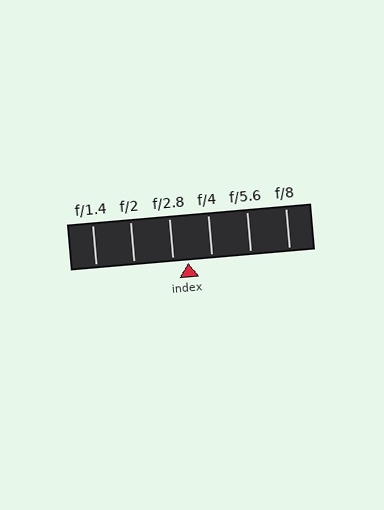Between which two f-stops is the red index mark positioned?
The index mark is between f/2.8 and f/4.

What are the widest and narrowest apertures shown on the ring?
The widest aperture shown is f/1.4 and the narrowest is f/8.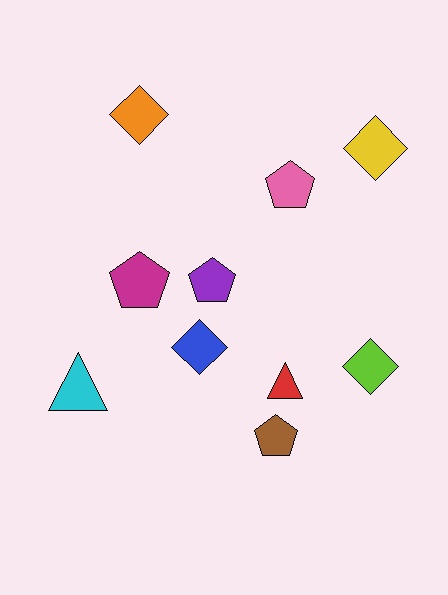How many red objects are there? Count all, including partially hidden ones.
There is 1 red object.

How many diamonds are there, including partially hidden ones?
There are 4 diamonds.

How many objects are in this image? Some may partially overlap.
There are 10 objects.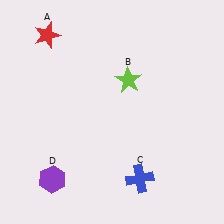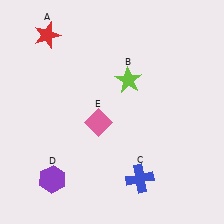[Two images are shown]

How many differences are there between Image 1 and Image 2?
There is 1 difference between the two images.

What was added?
A pink diamond (E) was added in Image 2.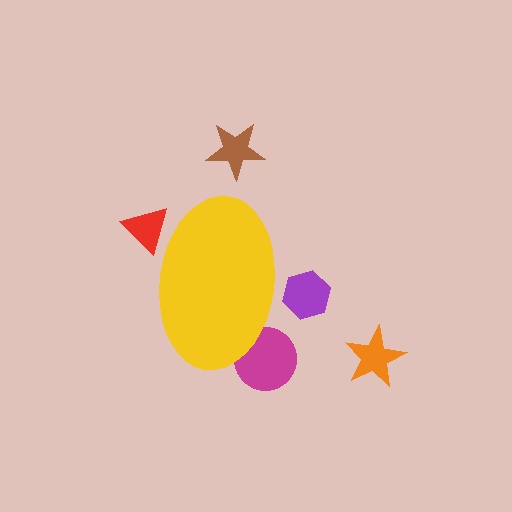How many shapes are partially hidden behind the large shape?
3 shapes are partially hidden.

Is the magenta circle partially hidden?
Yes, the magenta circle is partially hidden behind the yellow ellipse.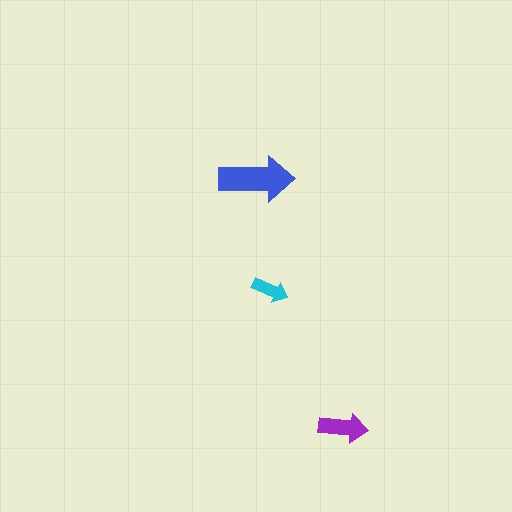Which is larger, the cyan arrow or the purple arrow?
The purple one.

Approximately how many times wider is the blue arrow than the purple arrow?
About 1.5 times wider.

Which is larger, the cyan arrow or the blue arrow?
The blue one.